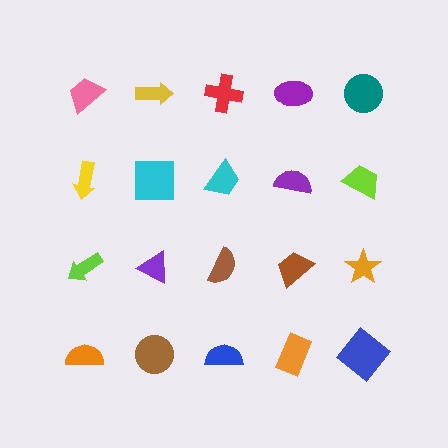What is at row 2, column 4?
A purple semicircle.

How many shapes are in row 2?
5 shapes.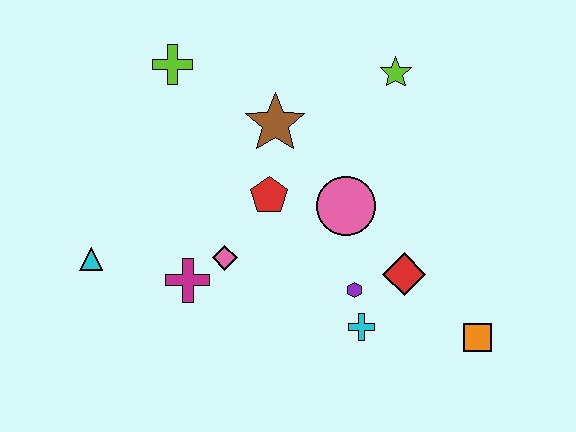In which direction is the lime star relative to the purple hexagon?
The lime star is above the purple hexagon.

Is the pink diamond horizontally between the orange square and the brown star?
No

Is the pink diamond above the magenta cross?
Yes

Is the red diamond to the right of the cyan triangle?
Yes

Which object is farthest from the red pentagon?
The orange square is farthest from the red pentagon.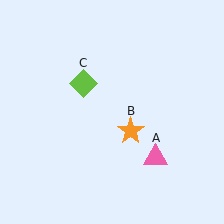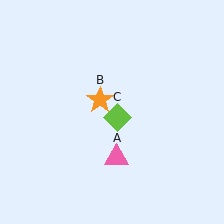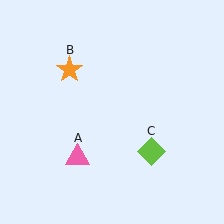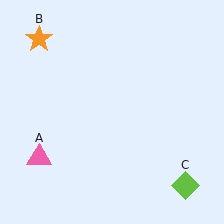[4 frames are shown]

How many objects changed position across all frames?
3 objects changed position: pink triangle (object A), orange star (object B), lime diamond (object C).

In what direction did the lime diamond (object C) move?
The lime diamond (object C) moved down and to the right.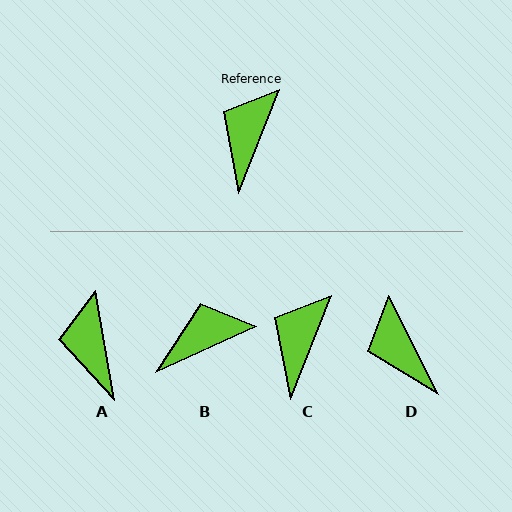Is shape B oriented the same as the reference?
No, it is off by about 44 degrees.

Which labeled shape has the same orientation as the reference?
C.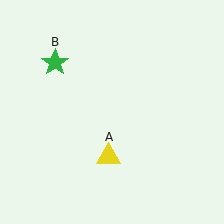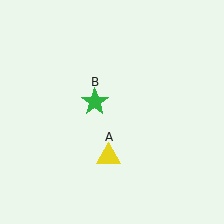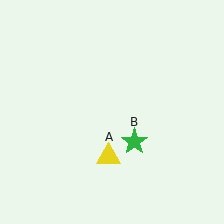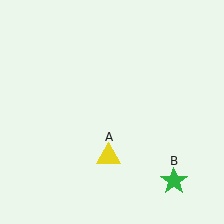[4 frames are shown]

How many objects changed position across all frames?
1 object changed position: green star (object B).